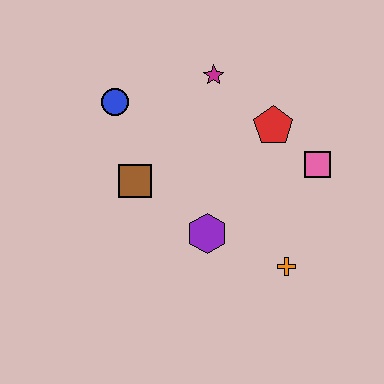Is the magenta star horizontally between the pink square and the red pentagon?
No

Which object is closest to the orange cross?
The purple hexagon is closest to the orange cross.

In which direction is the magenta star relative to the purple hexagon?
The magenta star is above the purple hexagon.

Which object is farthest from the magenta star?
The orange cross is farthest from the magenta star.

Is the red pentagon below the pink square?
No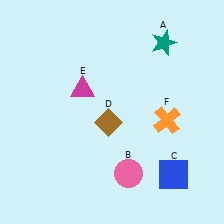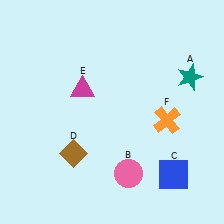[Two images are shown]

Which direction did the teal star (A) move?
The teal star (A) moved down.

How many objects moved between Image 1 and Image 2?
2 objects moved between the two images.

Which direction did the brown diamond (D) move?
The brown diamond (D) moved left.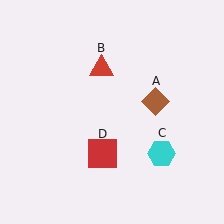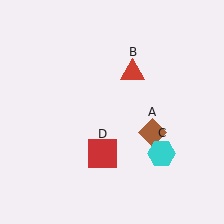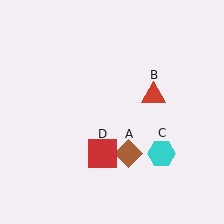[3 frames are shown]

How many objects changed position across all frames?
2 objects changed position: brown diamond (object A), red triangle (object B).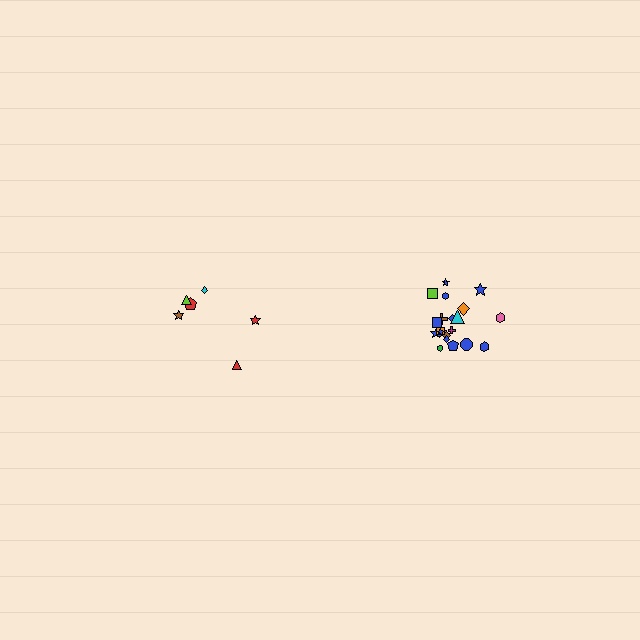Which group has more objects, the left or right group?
The right group.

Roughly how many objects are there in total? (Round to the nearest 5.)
Roughly 30 objects in total.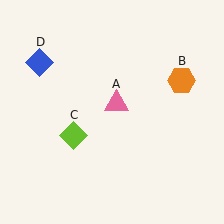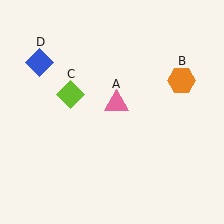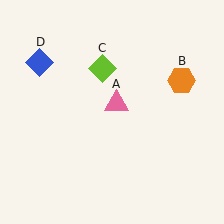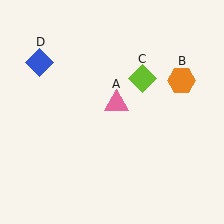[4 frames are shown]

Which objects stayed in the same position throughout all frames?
Pink triangle (object A) and orange hexagon (object B) and blue diamond (object D) remained stationary.